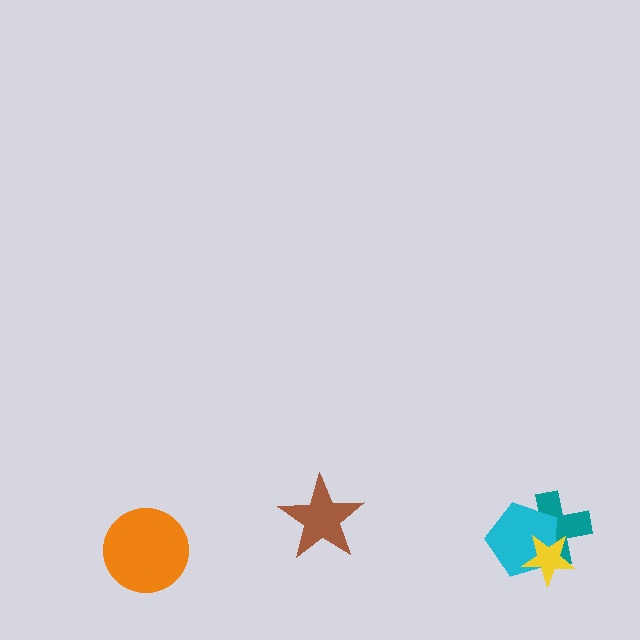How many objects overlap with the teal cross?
2 objects overlap with the teal cross.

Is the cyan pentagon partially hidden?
Yes, it is partially covered by another shape.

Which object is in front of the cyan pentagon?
The yellow star is in front of the cyan pentagon.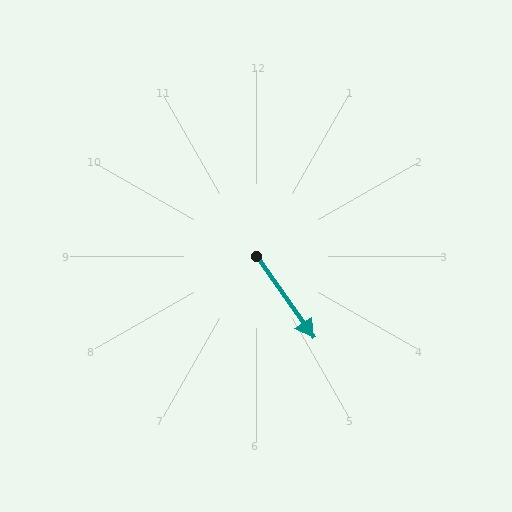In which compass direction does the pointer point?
Southeast.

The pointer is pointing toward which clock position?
Roughly 5 o'clock.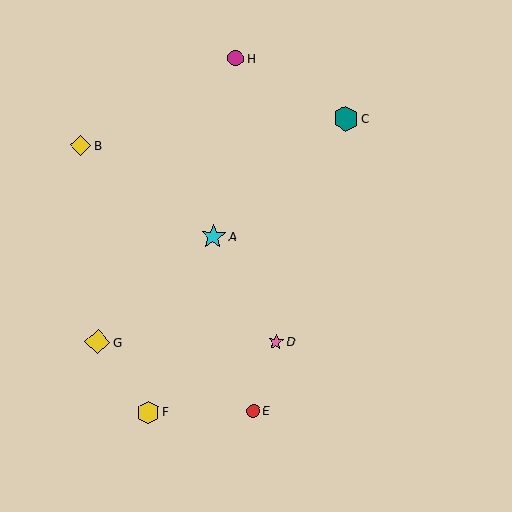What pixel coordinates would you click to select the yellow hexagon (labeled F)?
Click at (148, 412) to select the yellow hexagon F.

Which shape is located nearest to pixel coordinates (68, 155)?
The yellow diamond (labeled B) at (80, 145) is nearest to that location.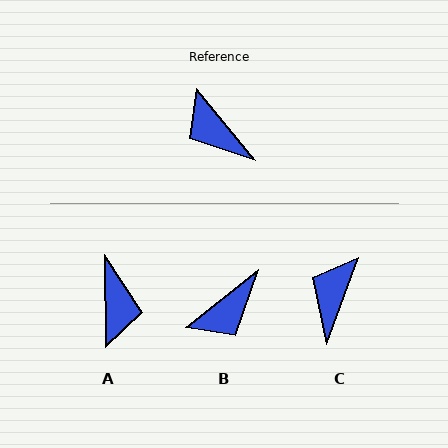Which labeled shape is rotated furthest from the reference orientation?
A, about 141 degrees away.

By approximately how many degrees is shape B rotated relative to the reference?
Approximately 90 degrees counter-clockwise.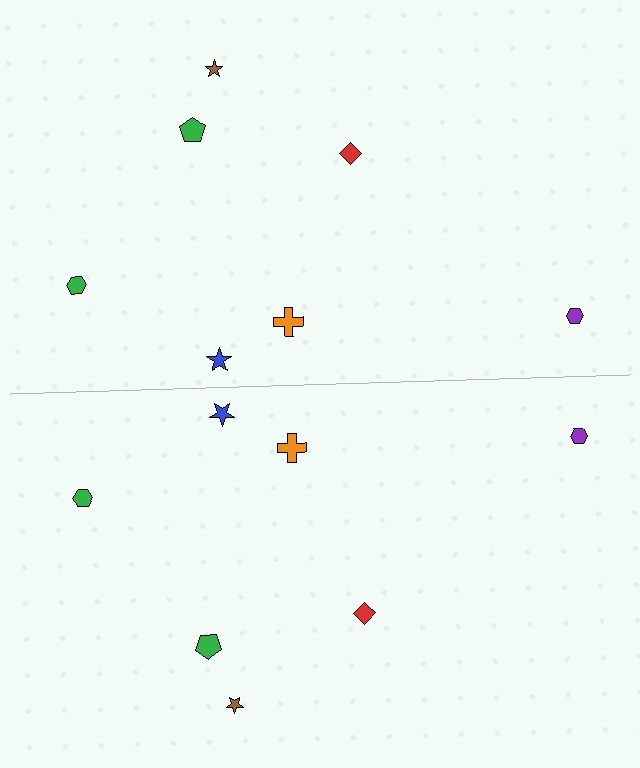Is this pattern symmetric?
Yes, this pattern has bilateral (reflection) symmetry.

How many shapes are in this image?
There are 14 shapes in this image.